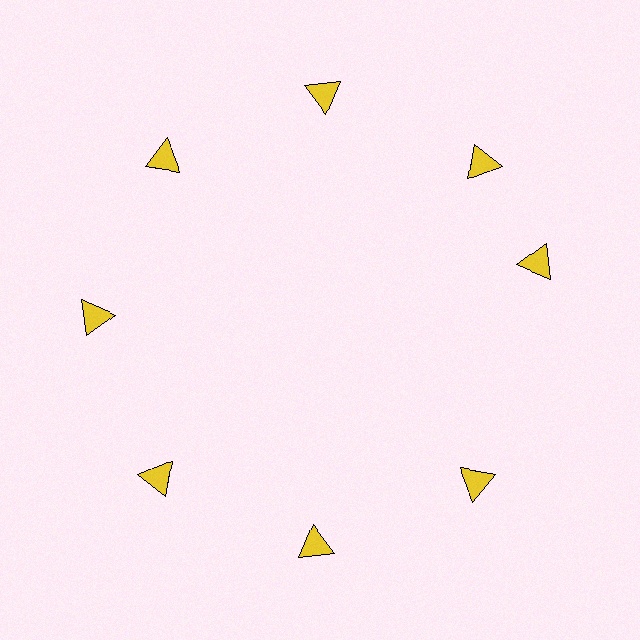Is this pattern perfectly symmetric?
No. The 8 yellow triangles are arranged in a ring, but one element near the 3 o'clock position is rotated out of alignment along the ring, breaking the 8-fold rotational symmetry.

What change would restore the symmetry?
The symmetry would be restored by rotating it back into even spacing with its neighbors so that all 8 triangles sit at equal angles and equal distance from the center.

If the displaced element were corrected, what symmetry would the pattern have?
It would have 8-fold rotational symmetry — the pattern would map onto itself every 45 degrees.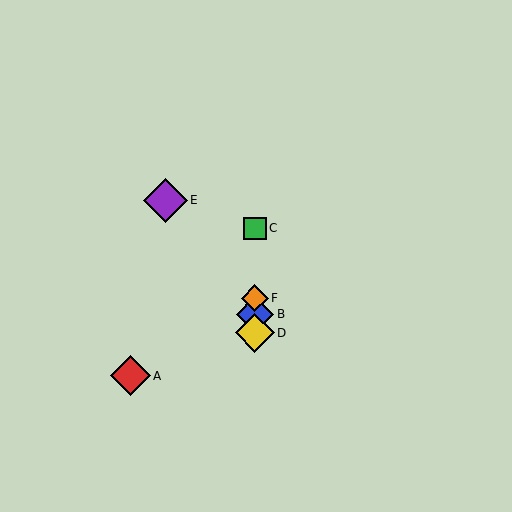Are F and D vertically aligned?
Yes, both are at x≈255.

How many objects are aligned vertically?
4 objects (B, C, D, F) are aligned vertically.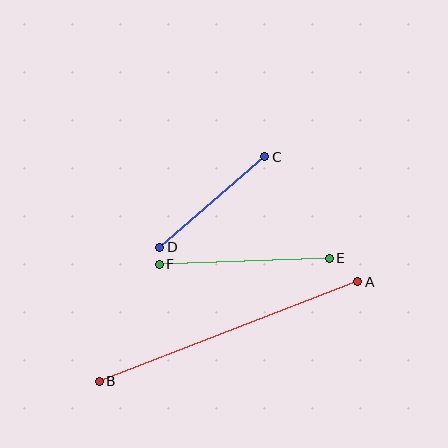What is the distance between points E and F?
The distance is approximately 170 pixels.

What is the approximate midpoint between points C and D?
The midpoint is at approximately (212, 202) pixels.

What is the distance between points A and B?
The distance is approximately 277 pixels.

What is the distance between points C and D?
The distance is approximately 138 pixels.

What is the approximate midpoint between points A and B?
The midpoint is at approximately (229, 332) pixels.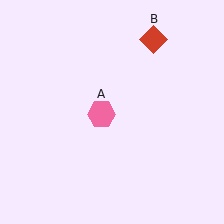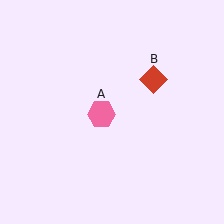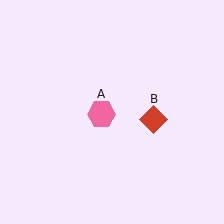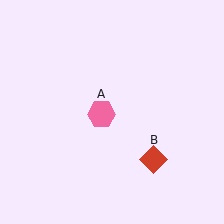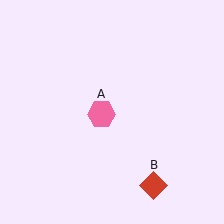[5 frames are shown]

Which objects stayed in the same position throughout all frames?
Pink hexagon (object A) remained stationary.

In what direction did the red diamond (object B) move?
The red diamond (object B) moved down.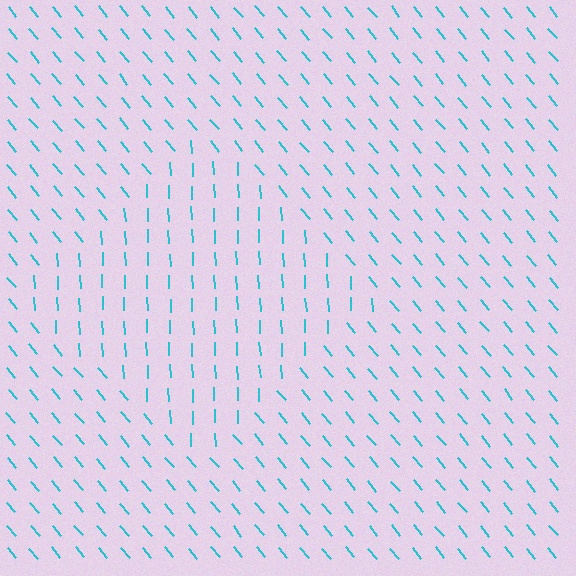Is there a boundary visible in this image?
Yes, there is a texture boundary formed by a change in line orientation.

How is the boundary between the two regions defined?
The boundary is defined purely by a change in line orientation (approximately 37 degrees difference). All lines are the same color and thickness.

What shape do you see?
I see a diamond.